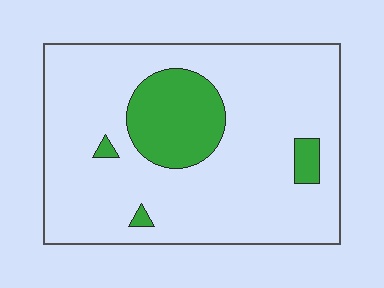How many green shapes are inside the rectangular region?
4.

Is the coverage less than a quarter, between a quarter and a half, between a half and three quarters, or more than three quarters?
Less than a quarter.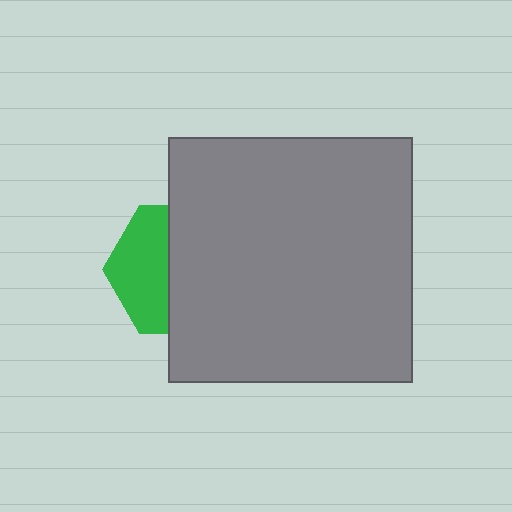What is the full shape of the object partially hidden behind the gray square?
The partially hidden object is a green hexagon.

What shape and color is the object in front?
The object in front is a gray square.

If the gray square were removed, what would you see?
You would see the complete green hexagon.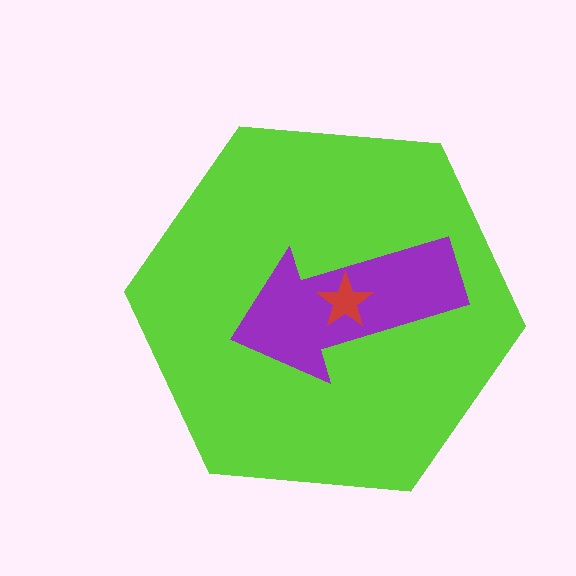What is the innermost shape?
The red star.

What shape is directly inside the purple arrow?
The red star.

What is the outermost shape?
The lime hexagon.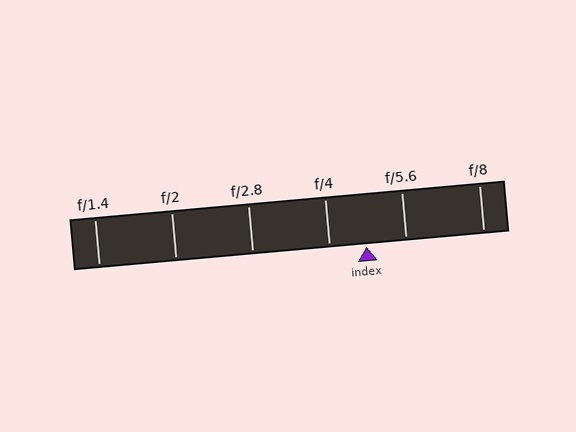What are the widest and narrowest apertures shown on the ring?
The widest aperture shown is f/1.4 and the narrowest is f/8.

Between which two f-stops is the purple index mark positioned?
The index mark is between f/4 and f/5.6.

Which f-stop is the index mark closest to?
The index mark is closest to f/4.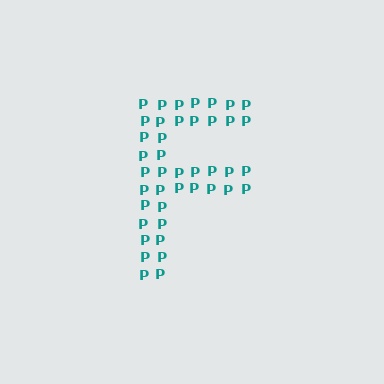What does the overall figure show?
The overall figure shows the letter F.